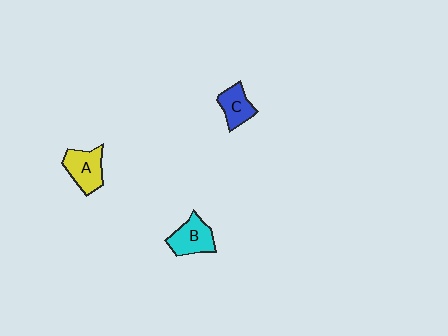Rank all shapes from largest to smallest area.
From largest to smallest: A (yellow), B (cyan), C (blue).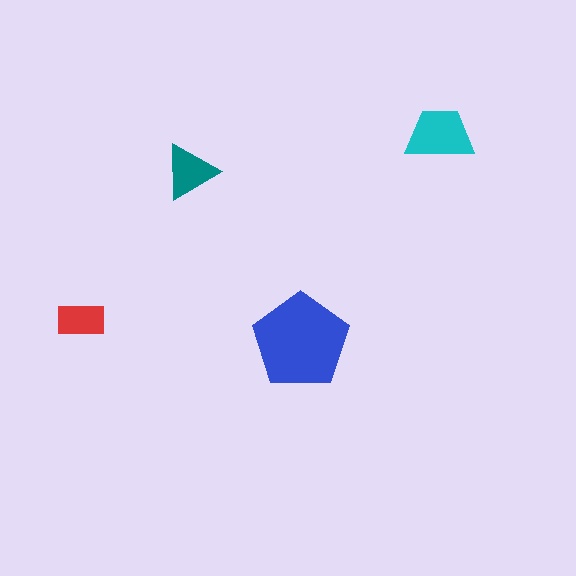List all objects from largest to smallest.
The blue pentagon, the cyan trapezoid, the teal triangle, the red rectangle.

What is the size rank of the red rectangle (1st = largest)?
4th.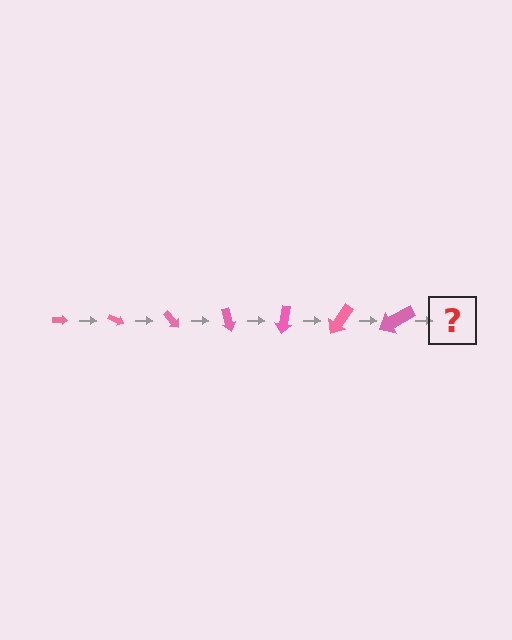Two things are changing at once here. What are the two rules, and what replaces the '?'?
The two rules are that the arrow grows larger each step and it rotates 25 degrees each step. The '?' should be an arrow, larger than the previous one and rotated 175 degrees from the start.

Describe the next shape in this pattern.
It should be an arrow, larger than the previous one and rotated 175 degrees from the start.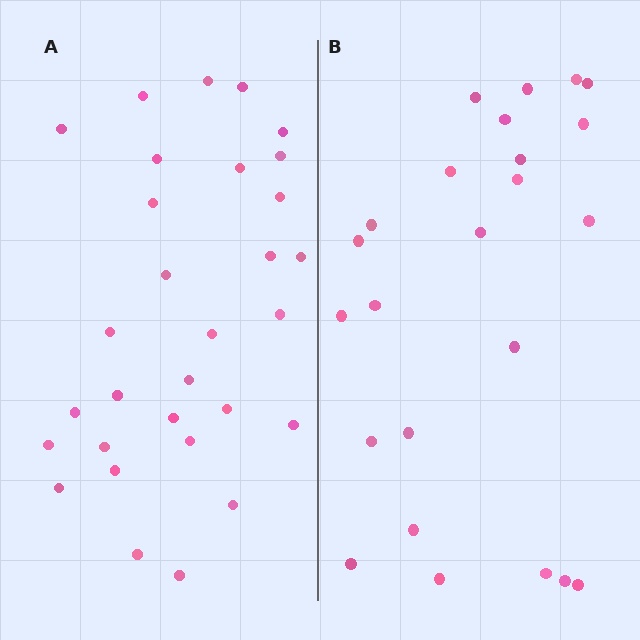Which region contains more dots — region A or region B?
Region A (the left region) has more dots.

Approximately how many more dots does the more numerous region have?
Region A has about 6 more dots than region B.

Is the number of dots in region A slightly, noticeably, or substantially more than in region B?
Region A has noticeably more, but not dramatically so. The ratio is roughly 1.2 to 1.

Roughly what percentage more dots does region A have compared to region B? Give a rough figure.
About 25% more.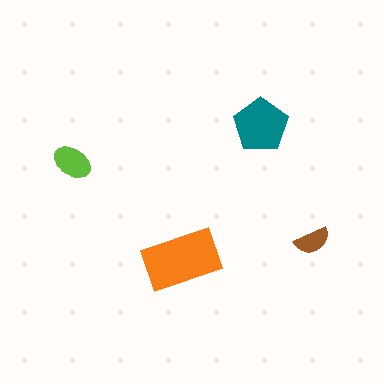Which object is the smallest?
The brown semicircle.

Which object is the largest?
The orange rectangle.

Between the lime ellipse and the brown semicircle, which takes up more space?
The lime ellipse.